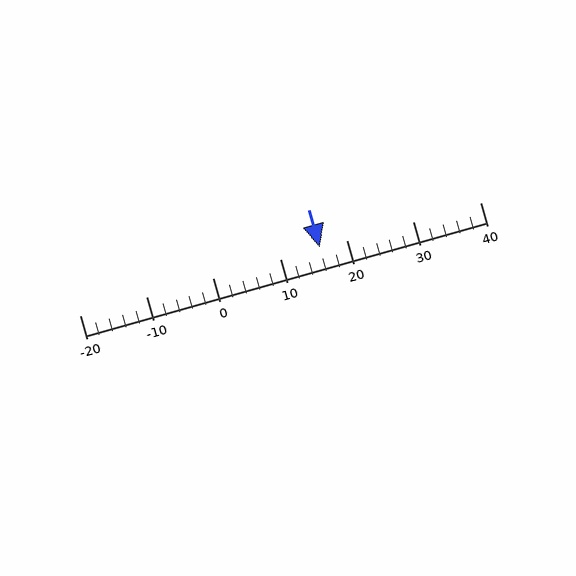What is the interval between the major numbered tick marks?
The major tick marks are spaced 10 units apart.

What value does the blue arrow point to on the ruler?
The blue arrow points to approximately 16.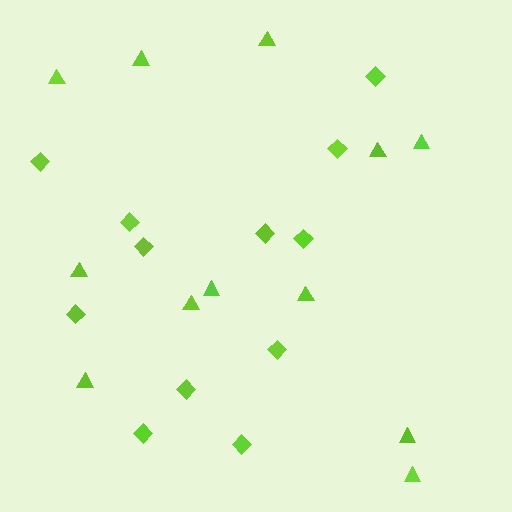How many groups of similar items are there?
There are 2 groups: one group of triangles (12) and one group of diamonds (12).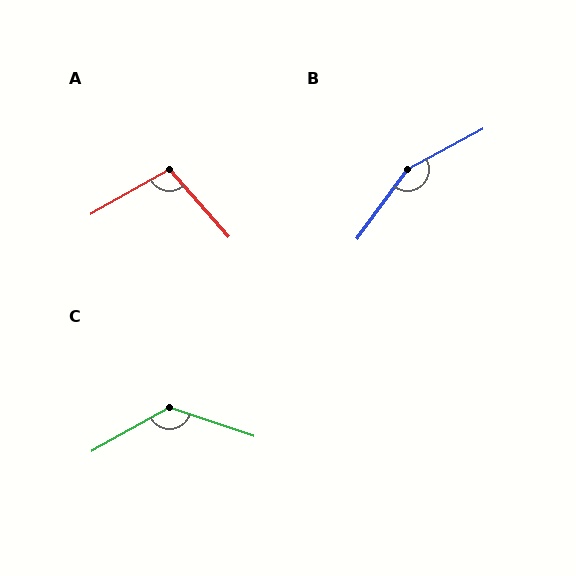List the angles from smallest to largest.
A (102°), C (132°), B (154°).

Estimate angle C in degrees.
Approximately 132 degrees.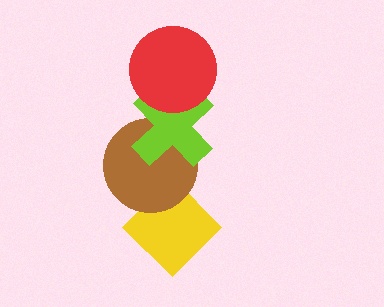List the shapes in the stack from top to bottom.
From top to bottom: the red circle, the lime cross, the brown circle, the yellow diamond.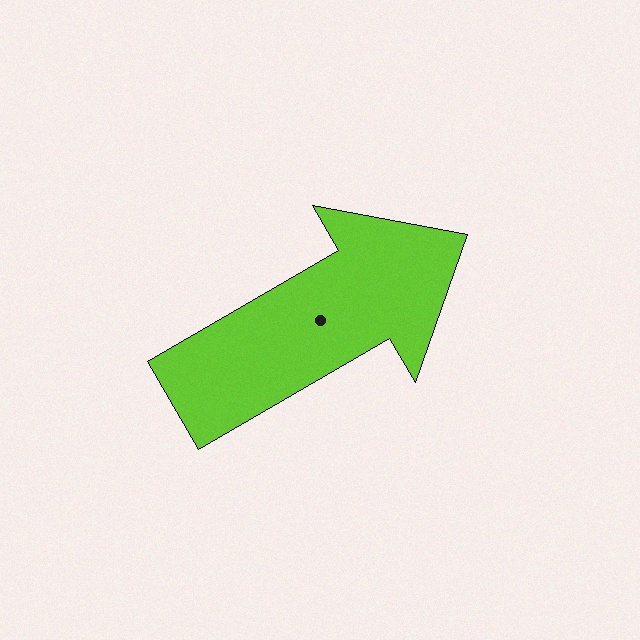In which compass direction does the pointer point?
Northeast.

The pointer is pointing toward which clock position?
Roughly 2 o'clock.